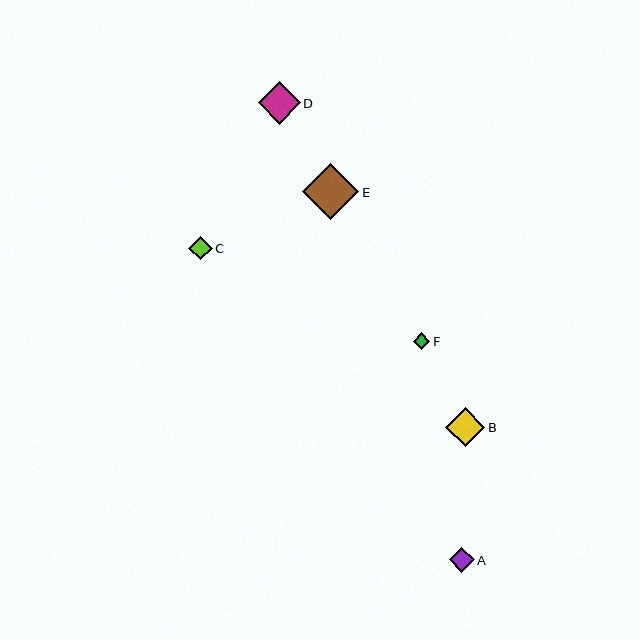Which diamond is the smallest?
Diamond F is the smallest with a size of approximately 16 pixels.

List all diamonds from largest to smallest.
From largest to smallest: E, D, B, A, C, F.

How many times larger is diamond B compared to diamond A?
Diamond B is approximately 1.6 times the size of diamond A.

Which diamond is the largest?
Diamond E is the largest with a size of approximately 57 pixels.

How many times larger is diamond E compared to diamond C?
Diamond E is approximately 2.4 times the size of diamond C.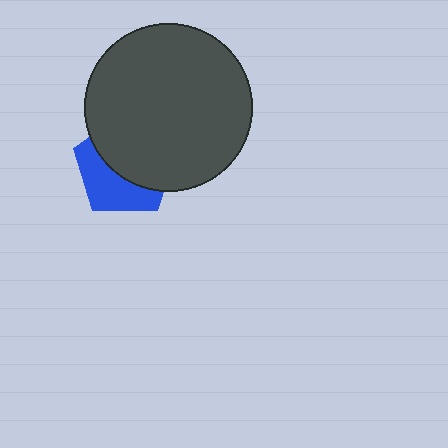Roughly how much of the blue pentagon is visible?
A small part of it is visible (roughly 42%).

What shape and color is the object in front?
The object in front is a dark gray circle.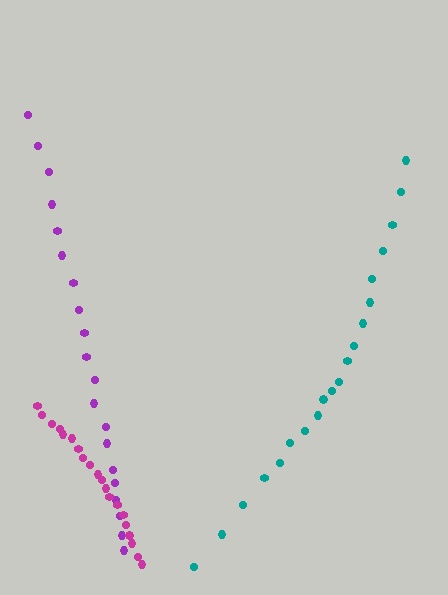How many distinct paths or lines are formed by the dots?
There are 3 distinct paths.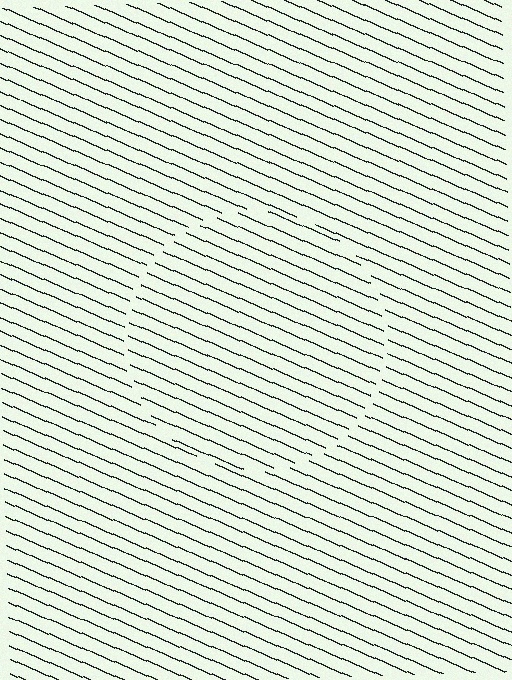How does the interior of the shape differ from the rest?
The interior of the shape contains the same grating, shifted by half a period — the contour is defined by the phase discontinuity where line-ends from the inner and outer gratings abut.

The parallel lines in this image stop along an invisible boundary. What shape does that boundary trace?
An illusory circle. The interior of the shape contains the same grating, shifted by half a period — the contour is defined by the phase discontinuity where line-ends from the inner and outer gratings abut.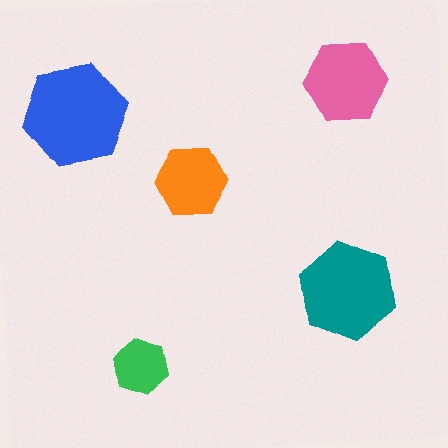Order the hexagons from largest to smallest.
the blue one, the teal one, the pink one, the orange one, the green one.